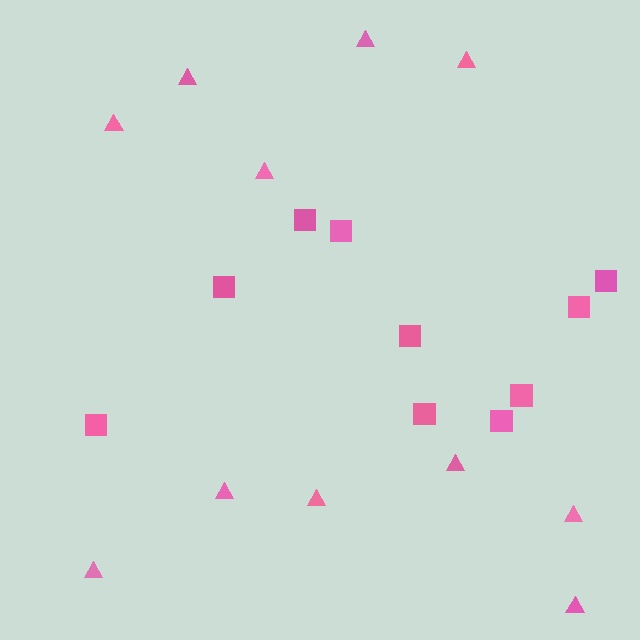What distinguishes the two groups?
There are 2 groups: one group of squares (10) and one group of triangles (11).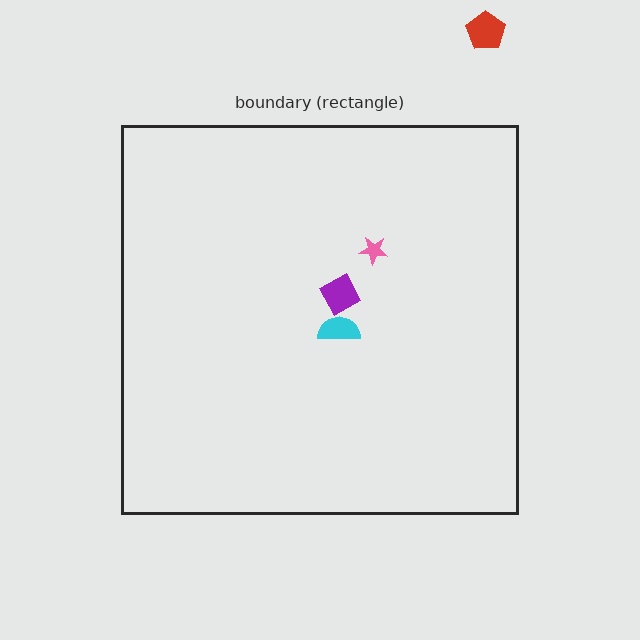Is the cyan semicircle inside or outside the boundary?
Inside.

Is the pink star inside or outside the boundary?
Inside.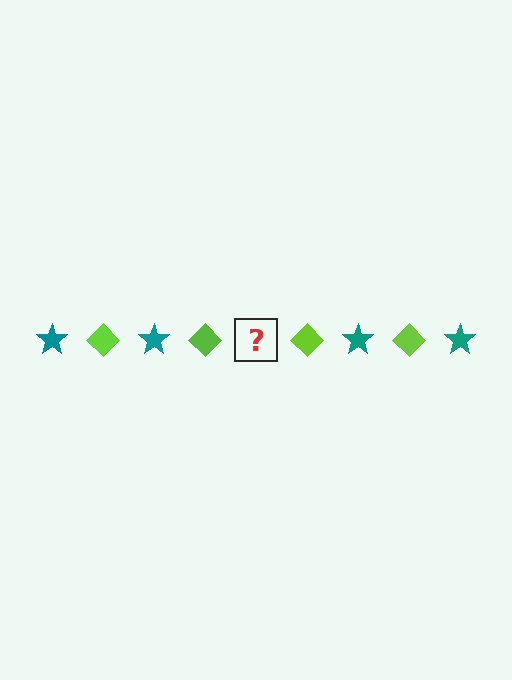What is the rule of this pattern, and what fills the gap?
The rule is that the pattern alternates between teal star and lime diamond. The gap should be filled with a teal star.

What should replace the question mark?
The question mark should be replaced with a teal star.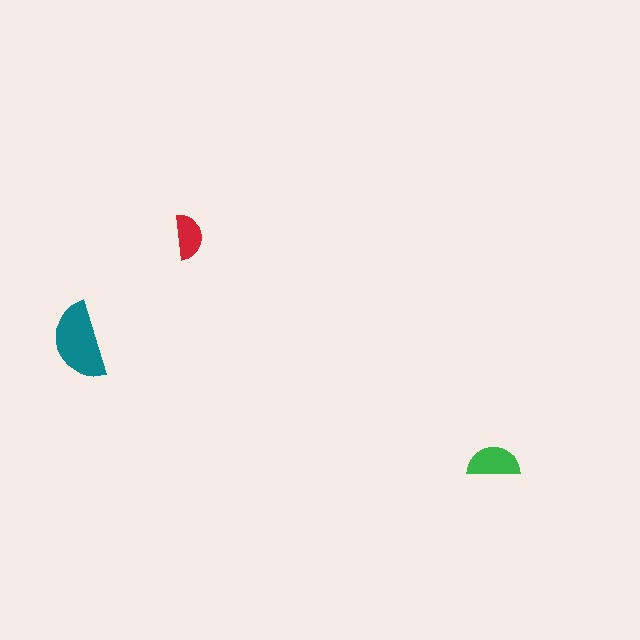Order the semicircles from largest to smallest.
the teal one, the green one, the red one.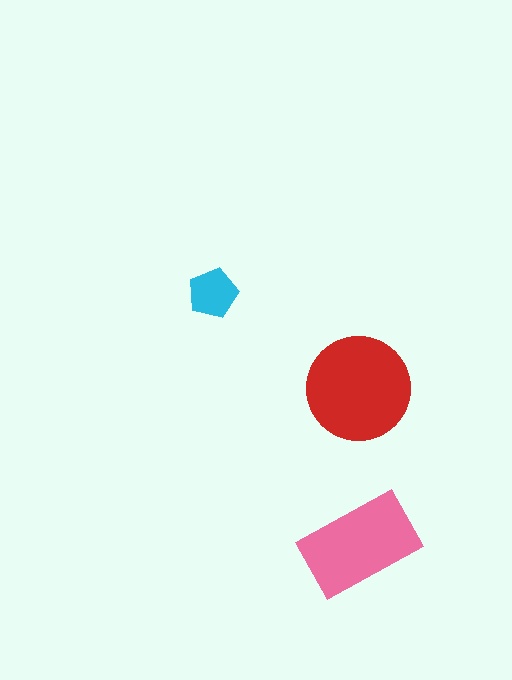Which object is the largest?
The red circle.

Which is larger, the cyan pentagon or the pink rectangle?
The pink rectangle.